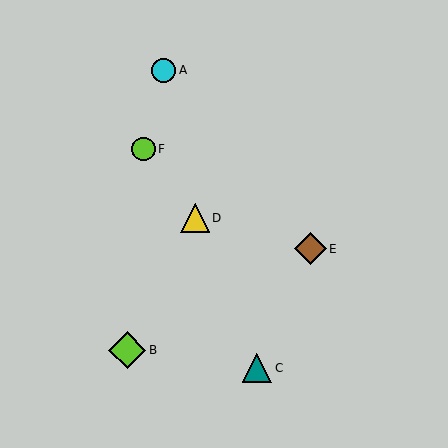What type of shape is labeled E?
Shape E is a brown diamond.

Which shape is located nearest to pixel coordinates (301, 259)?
The brown diamond (labeled E) at (310, 249) is nearest to that location.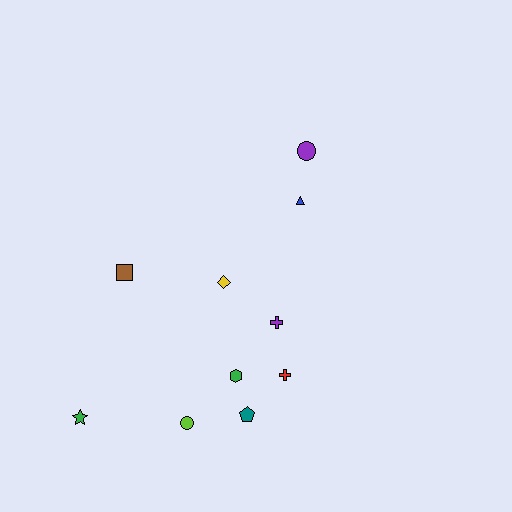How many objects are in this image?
There are 10 objects.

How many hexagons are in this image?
There is 1 hexagon.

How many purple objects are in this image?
There are 2 purple objects.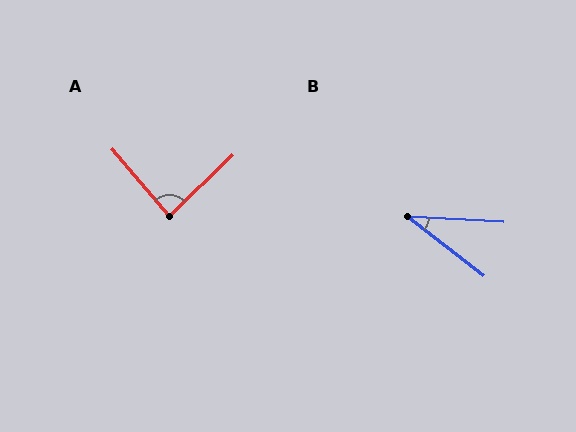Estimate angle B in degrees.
Approximately 34 degrees.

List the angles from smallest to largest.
B (34°), A (86°).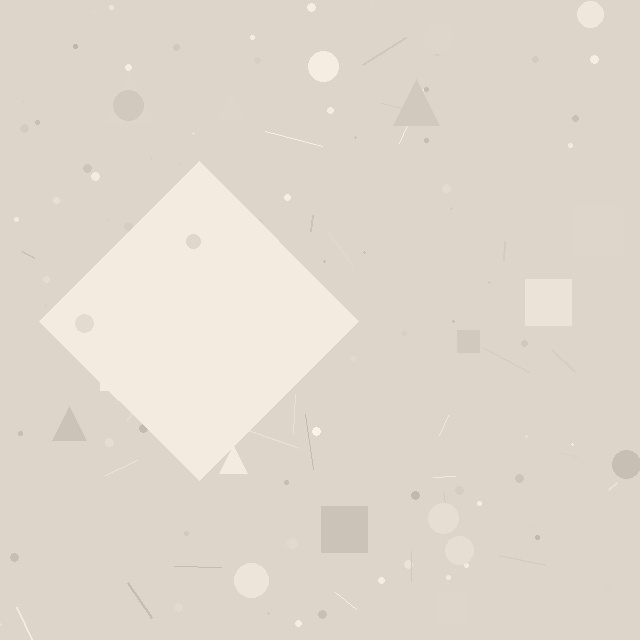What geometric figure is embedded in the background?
A diamond is embedded in the background.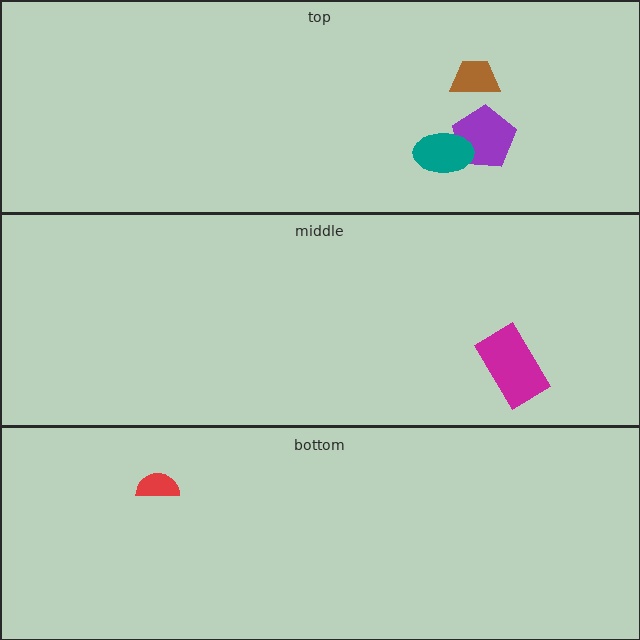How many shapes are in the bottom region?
1.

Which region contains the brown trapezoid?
The top region.